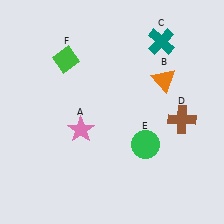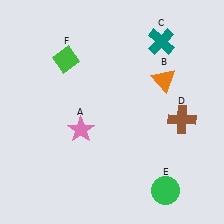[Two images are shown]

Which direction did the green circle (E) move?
The green circle (E) moved down.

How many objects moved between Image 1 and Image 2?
1 object moved between the two images.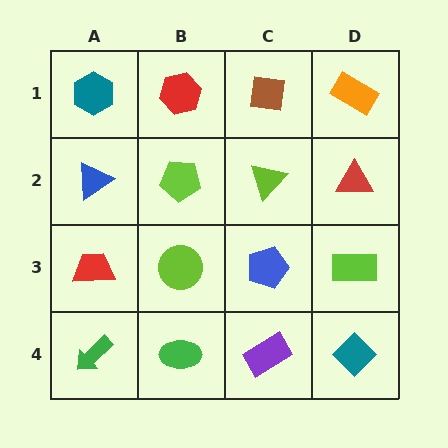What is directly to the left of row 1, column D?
A brown square.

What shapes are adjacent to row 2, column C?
A brown square (row 1, column C), a blue pentagon (row 3, column C), a lime pentagon (row 2, column B), a red triangle (row 2, column D).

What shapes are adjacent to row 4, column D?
A lime rectangle (row 3, column D), a purple rectangle (row 4, column C).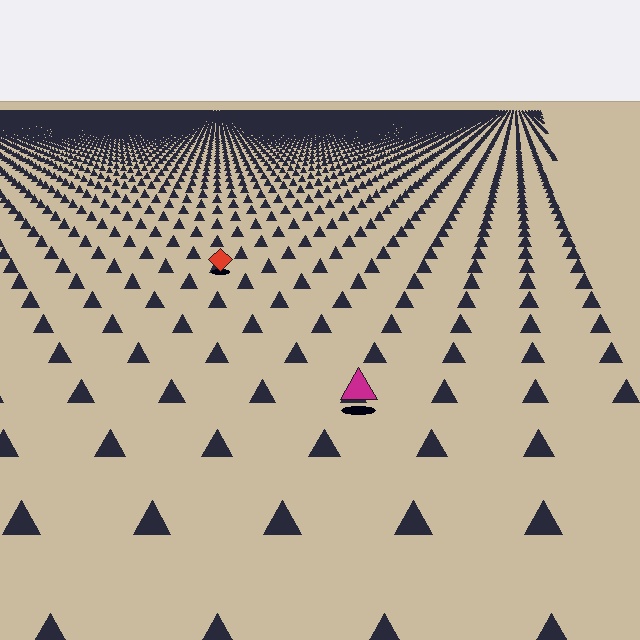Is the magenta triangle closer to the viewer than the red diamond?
Yes. The magenta triangle is closer — you can tell from the texture gradient: the ground texture is coarser near it.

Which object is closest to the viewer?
The magenta triangle is closest. The texture marks near it are larger and more spread out.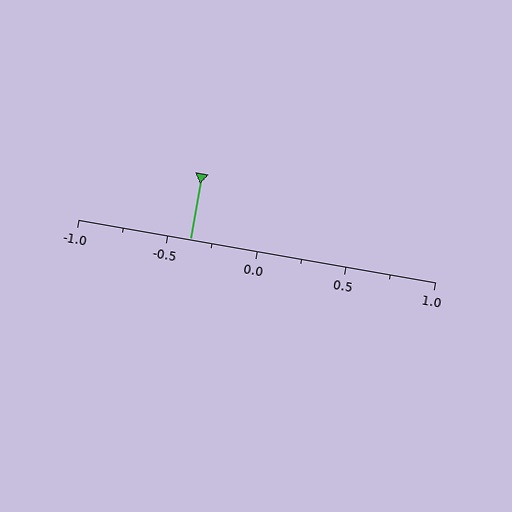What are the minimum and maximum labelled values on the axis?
The axis runs from -1.0 to 1.0.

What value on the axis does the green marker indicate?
The marker indicates approximately -0.38.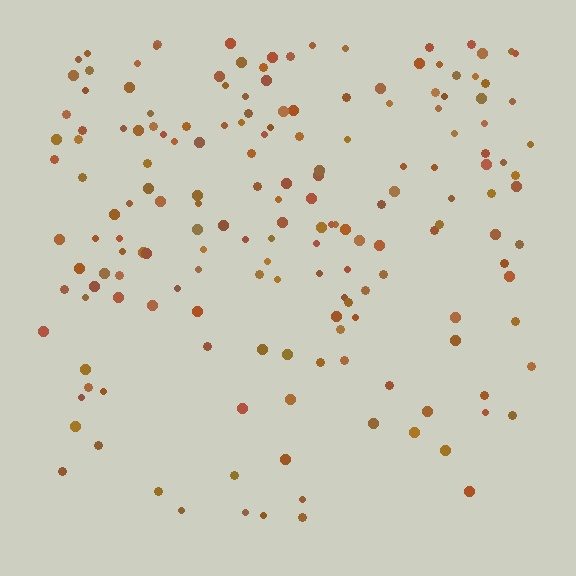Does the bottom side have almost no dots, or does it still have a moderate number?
Still a moderate number, just noticeably fewer than the top.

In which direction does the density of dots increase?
From bottom to top, with the top side densest.